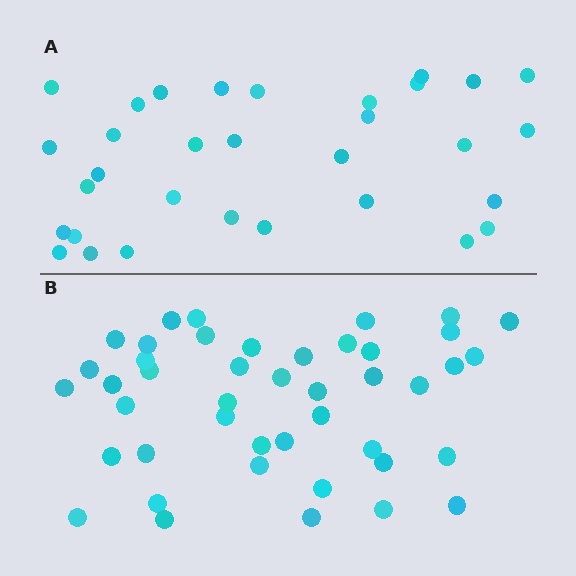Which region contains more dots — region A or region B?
Region B (the bottom region) has more dots.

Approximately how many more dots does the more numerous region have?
Region B has roughly 12 or so more dots than region A.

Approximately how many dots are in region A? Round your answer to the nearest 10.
About 30 dots. (The exact count is 32, which rounds to 30.)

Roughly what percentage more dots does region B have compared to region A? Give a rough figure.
About 40% more.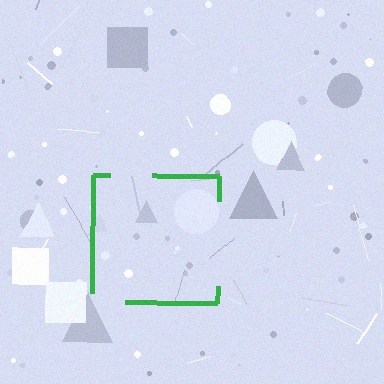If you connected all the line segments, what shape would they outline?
They would outline a square.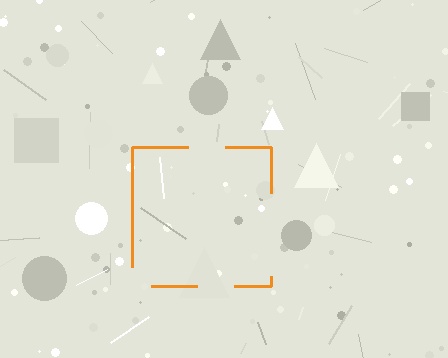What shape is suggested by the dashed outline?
The dashed outline suggests a square.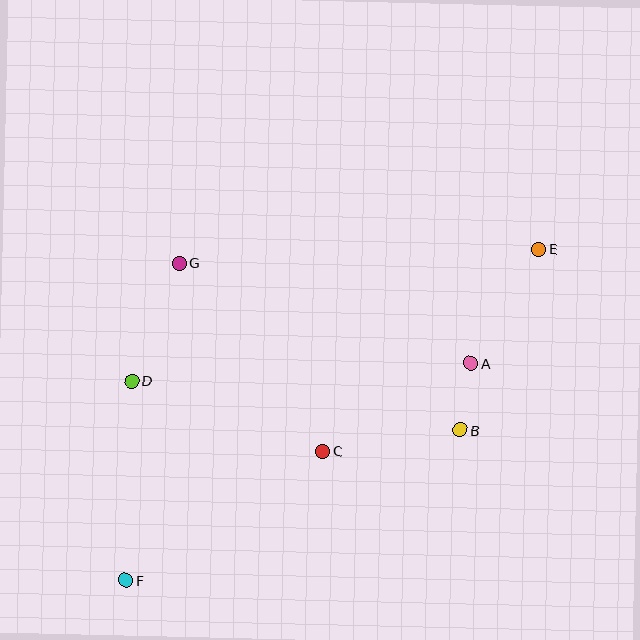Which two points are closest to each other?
Points A and B are closest to each other.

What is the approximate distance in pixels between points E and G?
The distance between E and G is approximately 359 pixels.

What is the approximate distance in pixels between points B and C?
The distance between B and C is approximately 139 pixels.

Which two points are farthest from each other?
Points E and F are farthest from each other.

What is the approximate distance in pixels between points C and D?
The distance between C and D is approximately 204 pixels.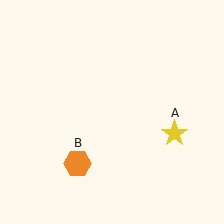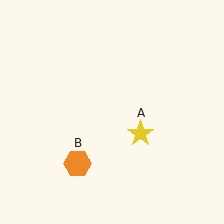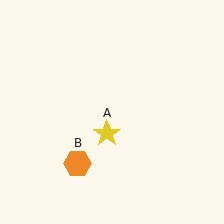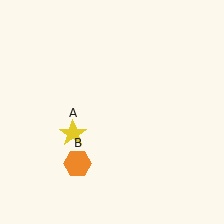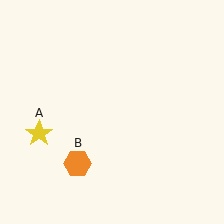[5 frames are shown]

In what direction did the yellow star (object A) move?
The yellow star (object A) moved left.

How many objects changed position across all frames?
1 object changed position: yellow star (object A).